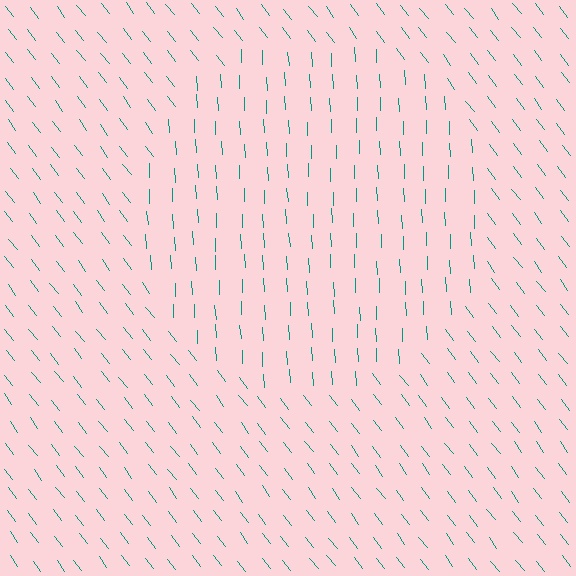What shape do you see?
I see a circle.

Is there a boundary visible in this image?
Yes, there is a texture boundary formed by a change in line orientation.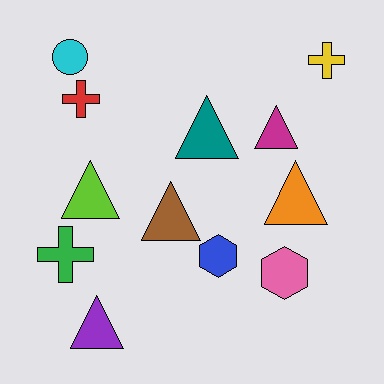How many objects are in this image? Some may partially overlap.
There are 12 objects.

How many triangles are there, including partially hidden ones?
There are 6 triangles.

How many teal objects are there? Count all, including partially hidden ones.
There is 1 teal object.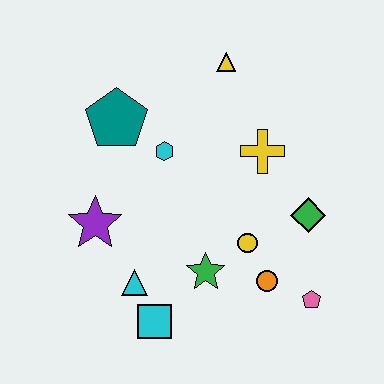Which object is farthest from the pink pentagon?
The teal pentagon is farthest from the pink pentagon.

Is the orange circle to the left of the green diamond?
Yes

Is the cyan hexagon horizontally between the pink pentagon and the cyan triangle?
Yes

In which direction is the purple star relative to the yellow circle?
The purple star is to the left of the yellow circle.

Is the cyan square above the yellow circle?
No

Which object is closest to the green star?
The yellow circle is closest to the green star.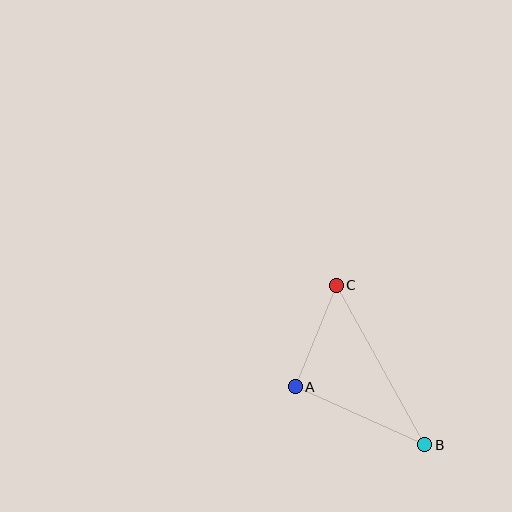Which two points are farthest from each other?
Points B and C are farthest from each other.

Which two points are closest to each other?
Points A and C are closest to each other.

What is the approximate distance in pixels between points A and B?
The distance between A and B is approximately 142 pixels.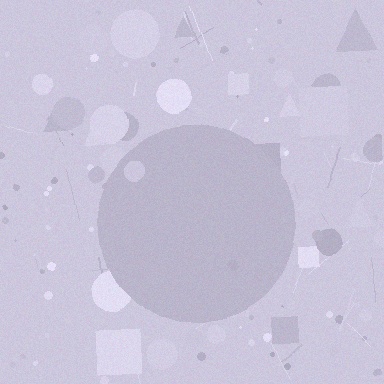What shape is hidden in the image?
A circle is hidden in the image.